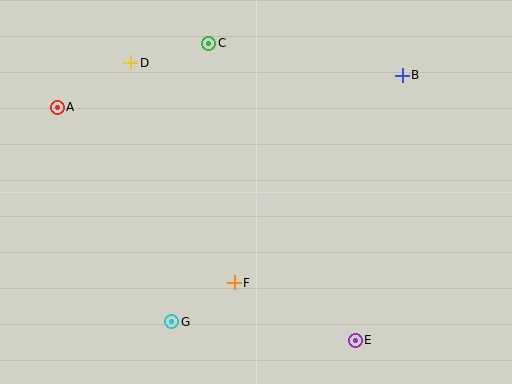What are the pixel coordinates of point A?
Point A is at (57, 107).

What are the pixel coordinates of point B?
Point B is at (402, 75).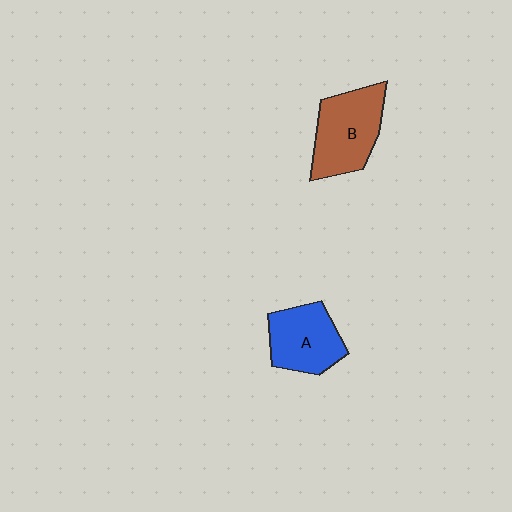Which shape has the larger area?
Shape B (brown).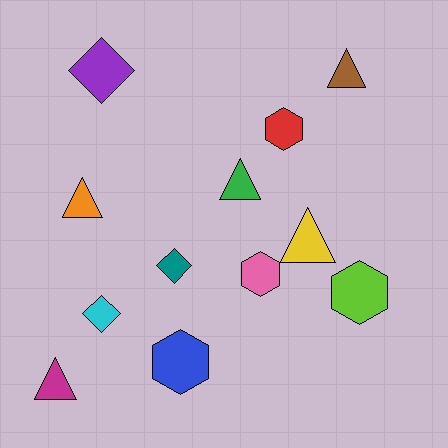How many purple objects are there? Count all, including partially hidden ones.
There is 1 purple object.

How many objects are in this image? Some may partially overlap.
There are 12 objects.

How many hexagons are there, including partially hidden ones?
There are 4 hexagons.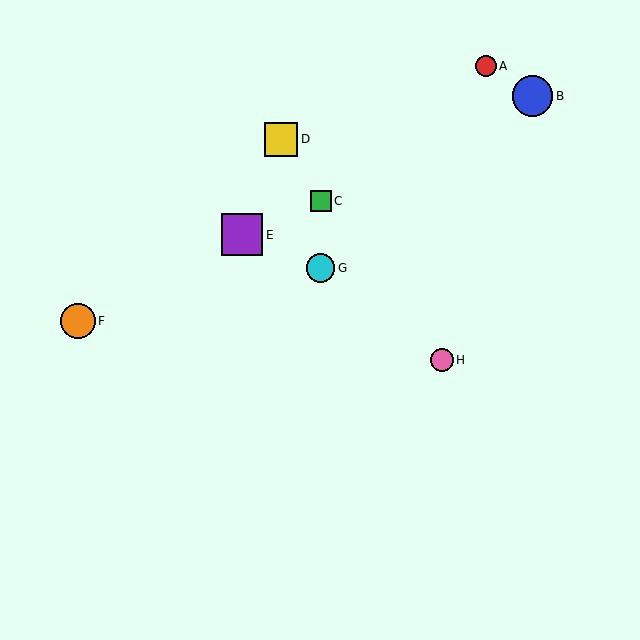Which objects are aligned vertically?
Objects C, G are aligned vertically.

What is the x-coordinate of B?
Object B is at x≈533.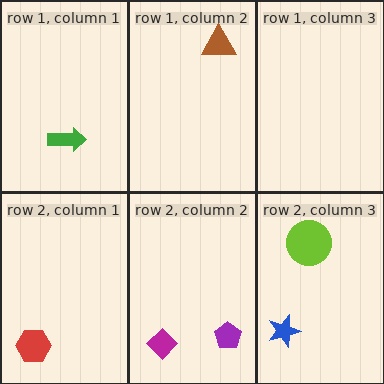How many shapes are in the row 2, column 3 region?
2.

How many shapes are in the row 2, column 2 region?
2.